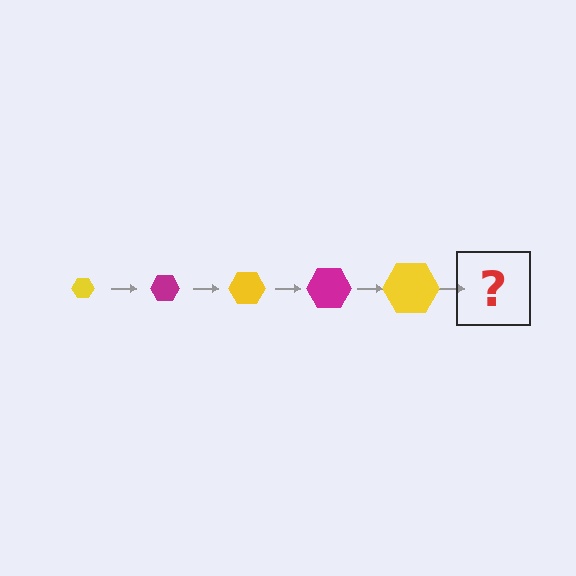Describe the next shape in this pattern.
It should be a magenta hexagon, larger than the previous one.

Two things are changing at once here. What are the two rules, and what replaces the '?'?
The two rules are that the hexagon grows larger each step and the color cycles through yellow and magenta. The '?' should be a magenta hexagon, larger than the previous one.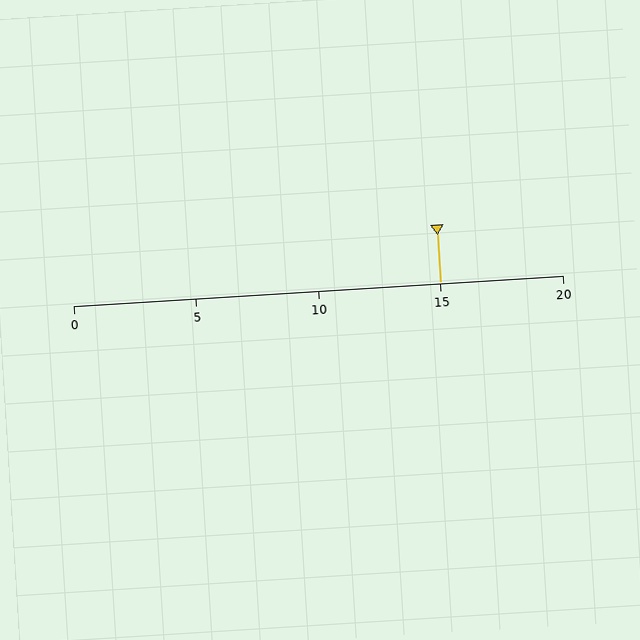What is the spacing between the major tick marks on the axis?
The major ticks are spaced 5 apart.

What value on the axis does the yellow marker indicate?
The marker indicates approximately 15.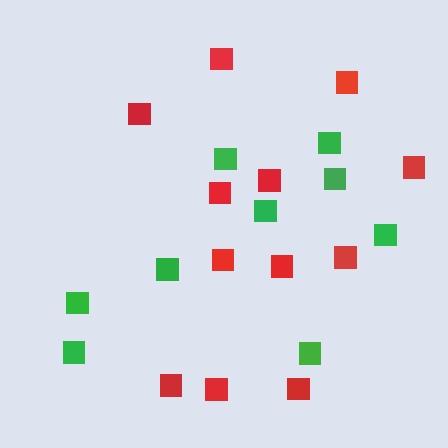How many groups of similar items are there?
There are 2 groups: one group of green squares (9) and one group of red squares (12).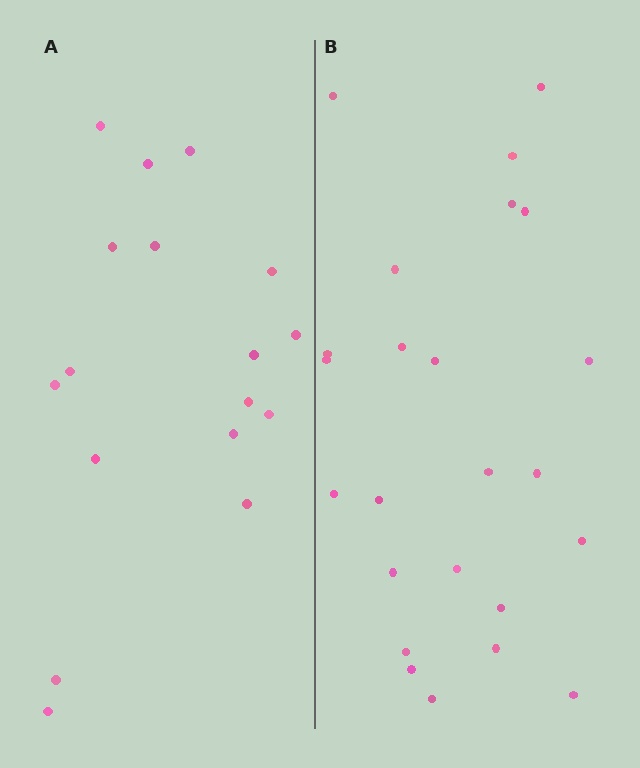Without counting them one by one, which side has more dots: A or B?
Region B (the right region) has more dots.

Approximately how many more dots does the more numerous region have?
Region B has roughly 8 or so more dots than region A.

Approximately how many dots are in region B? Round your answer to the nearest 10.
About 20 dots. (The exact count is 24, which rounds to 20.)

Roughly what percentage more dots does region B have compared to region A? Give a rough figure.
About 40% more.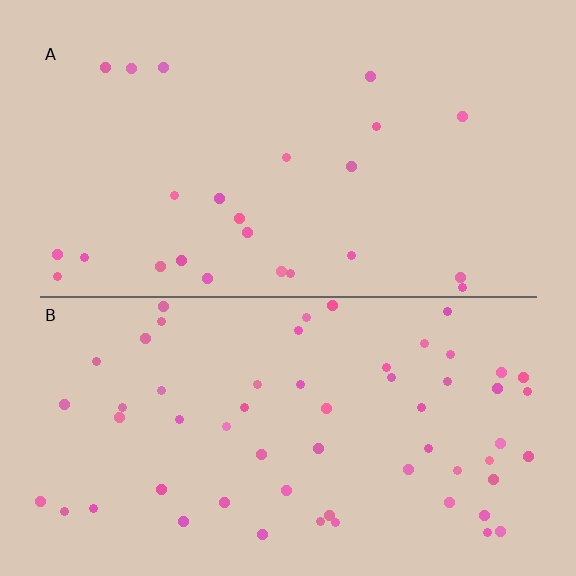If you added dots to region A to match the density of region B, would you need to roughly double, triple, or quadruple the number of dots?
Approximately double.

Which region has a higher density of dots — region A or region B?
B (the bottom).